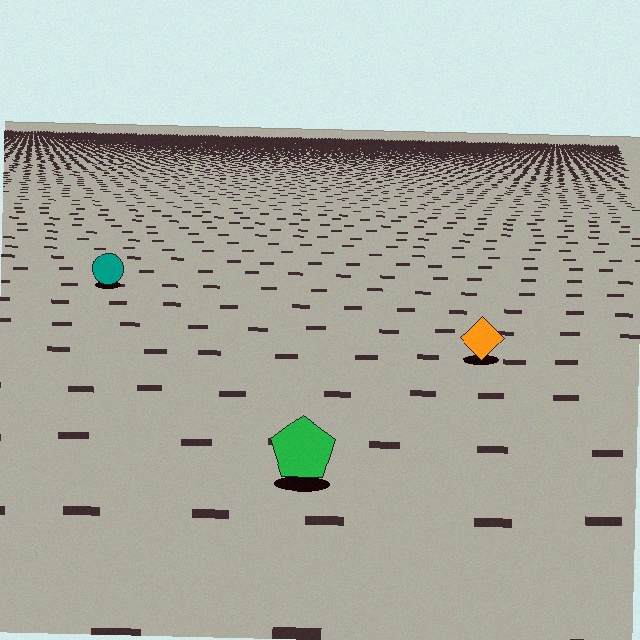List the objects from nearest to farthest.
From nearest to farthest: the green pentagon, the orange diamond, the teal circle.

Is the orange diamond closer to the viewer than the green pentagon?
No. The green pentagon is closer — you can tell from the texture gradient: the ground texture is coarser near it.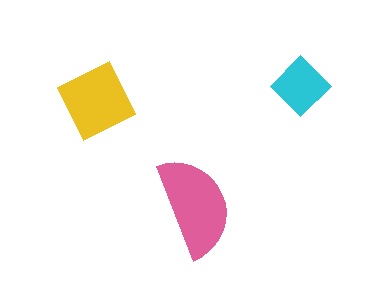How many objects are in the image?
There are 3 objects in the image.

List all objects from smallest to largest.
The cyan diamond, the yellow square, the pink semicircle.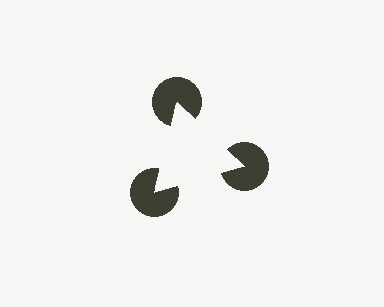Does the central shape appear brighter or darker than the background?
It typically appears slightly brighter than the background, even though no actual brightness change is drawn.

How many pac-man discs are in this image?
There are 3 — one at each vertex of the illusory triangle.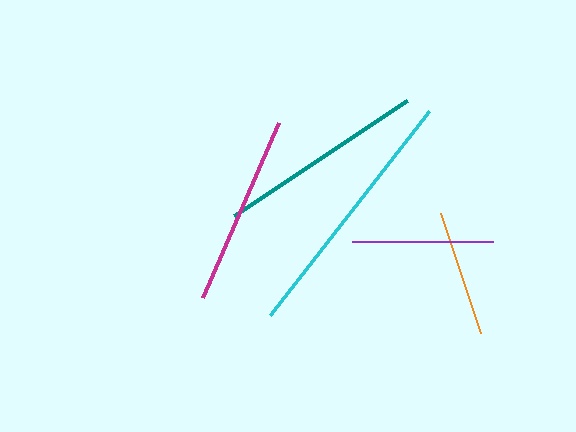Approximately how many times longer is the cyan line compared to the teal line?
The cyan line is approximately 1.3 times the length of the teal line.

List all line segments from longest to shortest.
From longest to shortest: cyan, teal, magenta, purple, orange.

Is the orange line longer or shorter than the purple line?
The purple line is longer than the orange line.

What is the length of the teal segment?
The teal segment is approximately 207 pixels long.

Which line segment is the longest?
The cyan line is the longest at approximately 259 pixels.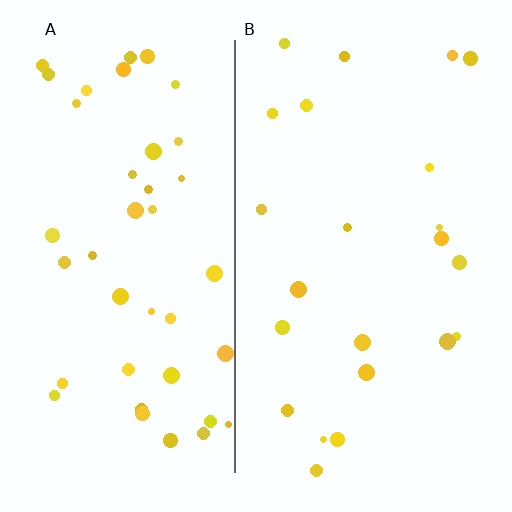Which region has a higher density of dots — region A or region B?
A (the left).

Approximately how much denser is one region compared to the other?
Approximately 1.8× — region A over region B.